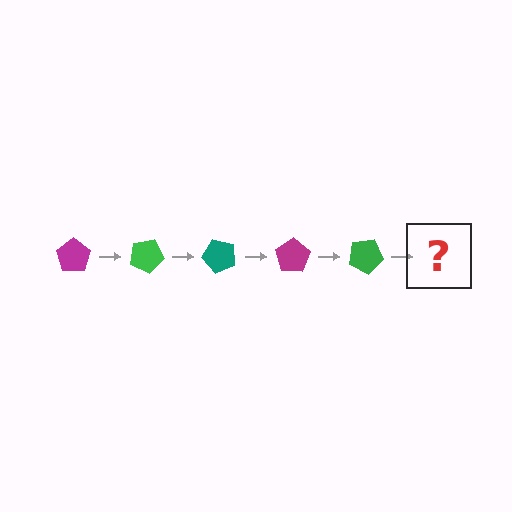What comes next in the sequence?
The next element should be a teal pentagon, rotated 125 degrees from the start.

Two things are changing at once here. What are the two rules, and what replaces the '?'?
The two rules are that it rotates 25 degrees each step and the color cycles through magenta, green, and teal. The '?' should be a teal pentagon, rotated 125 degrees from the start.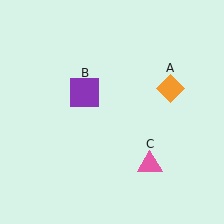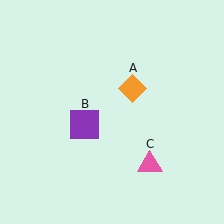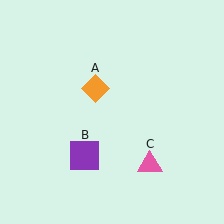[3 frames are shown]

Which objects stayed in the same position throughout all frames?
Pink triangle (object C) remained stationary.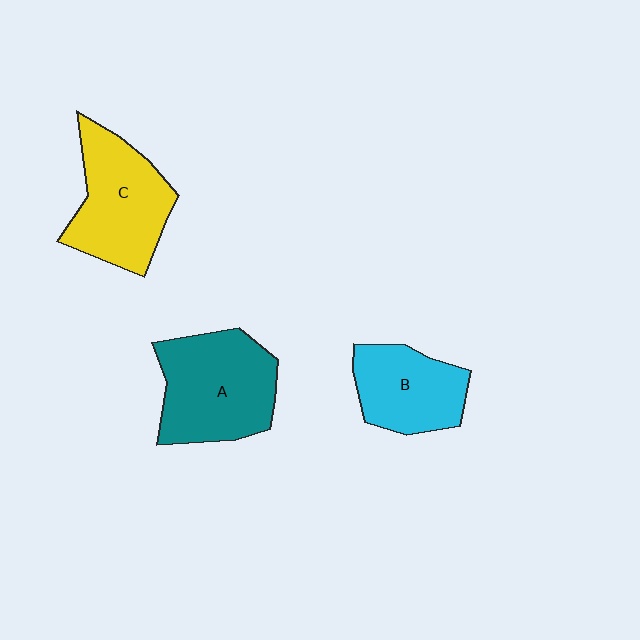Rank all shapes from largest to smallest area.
From largest to smallest: A (teal), C (yellow), B (cyan).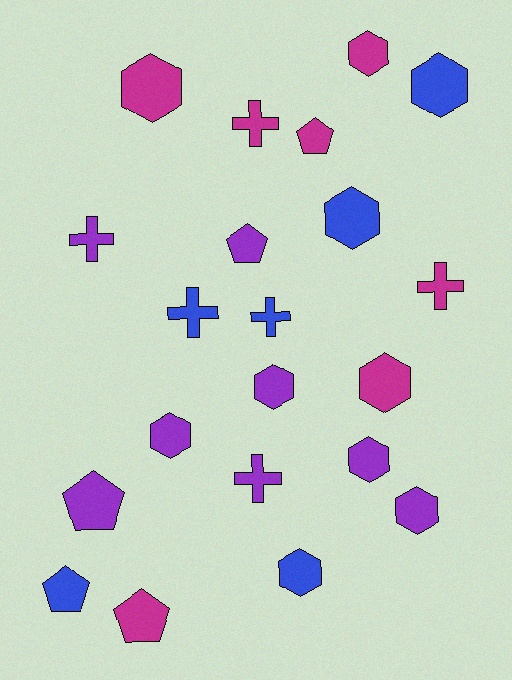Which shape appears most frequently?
Hexagon, with 10 objects.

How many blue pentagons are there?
There is 1 blue pentagon.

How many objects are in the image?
There are 21 objects.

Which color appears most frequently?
Purple, with 8 objects.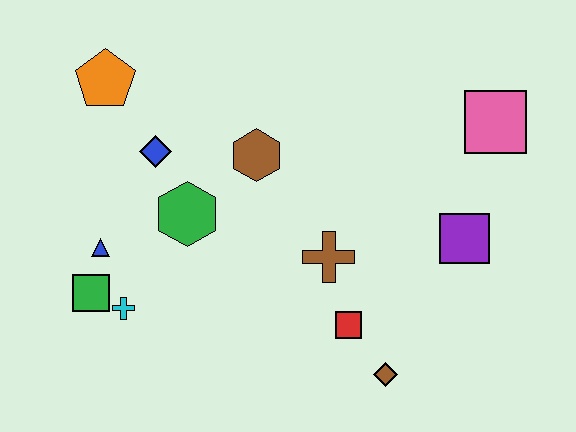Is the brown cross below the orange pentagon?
Yes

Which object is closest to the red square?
The brown diamond is closest to the red square.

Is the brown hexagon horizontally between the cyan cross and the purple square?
Yes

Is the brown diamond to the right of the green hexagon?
Yes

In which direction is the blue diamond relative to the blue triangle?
The blue diamond is above the blue triangle.